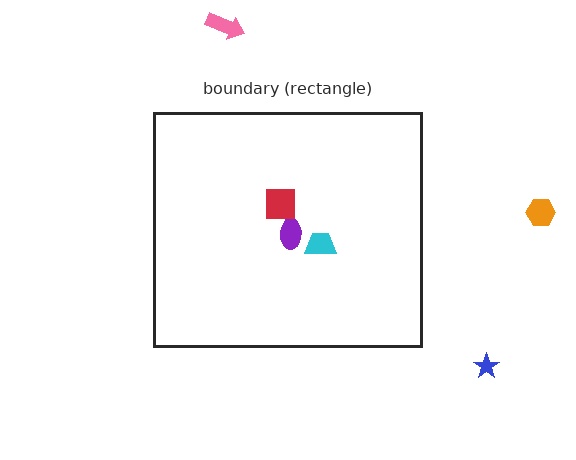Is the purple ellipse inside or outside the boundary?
Inside.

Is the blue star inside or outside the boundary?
Outside.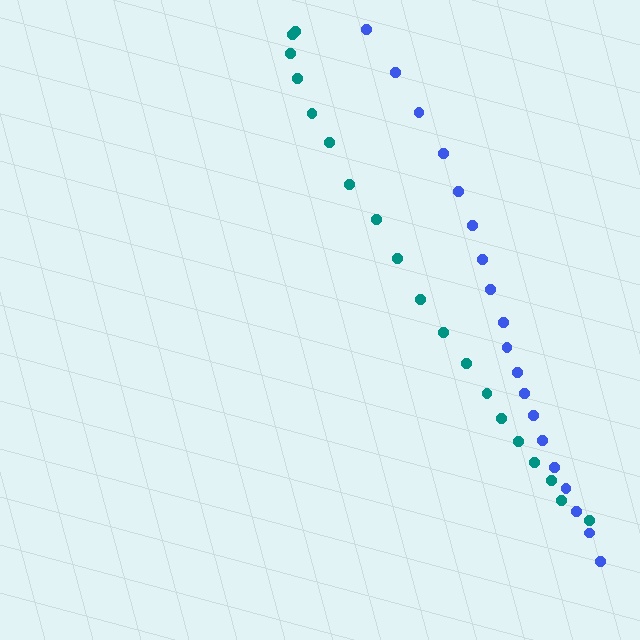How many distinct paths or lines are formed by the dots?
There are 2 distinct paths.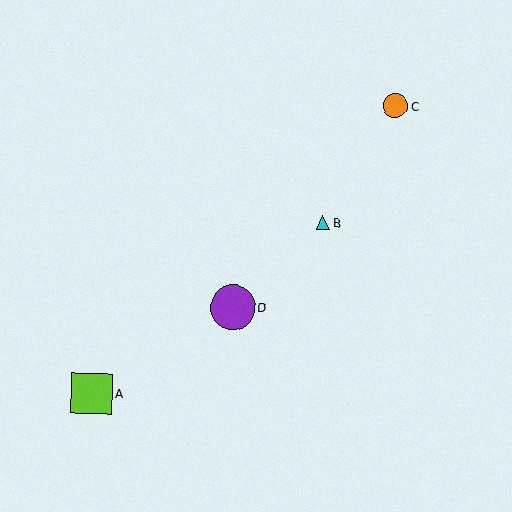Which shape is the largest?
The purple circle (labeled D) is the largest.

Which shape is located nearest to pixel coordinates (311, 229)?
The cyan triangle (labeled B) at (323, 223) is nearest to that location.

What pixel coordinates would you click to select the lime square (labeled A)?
Click at (92, 393) to select the lime square A.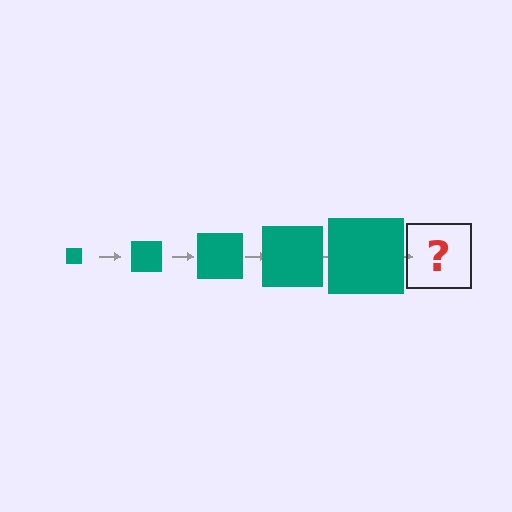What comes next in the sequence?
The next element should be a teal square, larger than the previous one.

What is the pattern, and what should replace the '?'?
The pattern is that the square gets progressively larger each step. The '?' should be a teal square, larger than the previous one.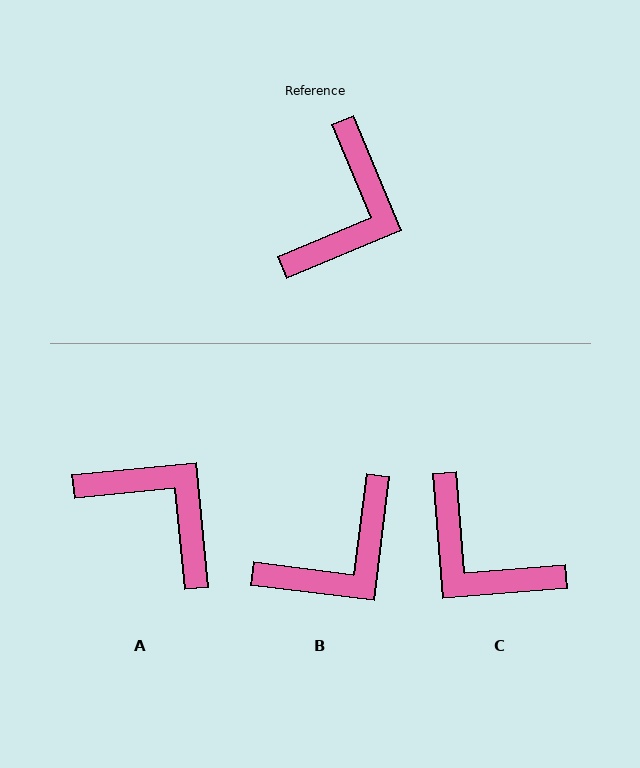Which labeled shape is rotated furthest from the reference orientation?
C, about 108 degrees away.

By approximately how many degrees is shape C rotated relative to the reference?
Approximately 108 degrees clockwise.